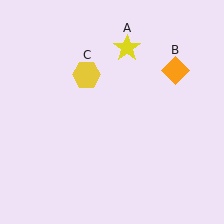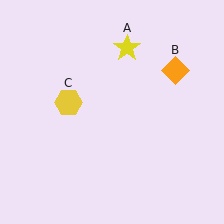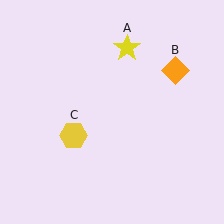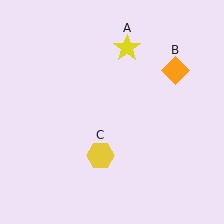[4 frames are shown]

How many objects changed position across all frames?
1 object changed position: yellow hexagon (object C).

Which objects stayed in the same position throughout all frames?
Yellow star (object A) and orange diamond (object B) remained stationary.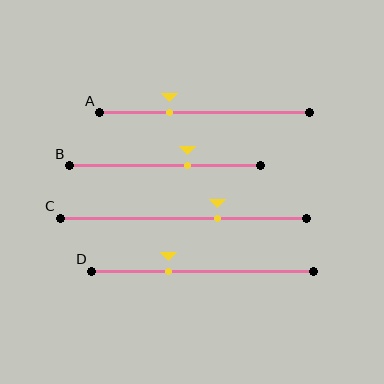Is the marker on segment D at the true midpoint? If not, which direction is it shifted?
No, the marker on segment D is shifted to the left by about 15% of the segment length.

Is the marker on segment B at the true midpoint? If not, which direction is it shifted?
No, the marker on segment B is shifted to the right by about 12% of the segment length.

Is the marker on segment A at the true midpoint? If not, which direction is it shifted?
No, the marker on segment A is shifted to the left by about 17% of the segment length.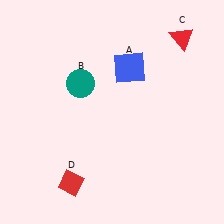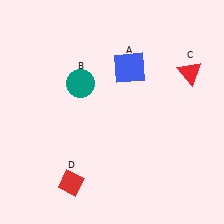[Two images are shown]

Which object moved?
The red triangle (C) moved down.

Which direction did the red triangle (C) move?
The red triangle (C) moved down.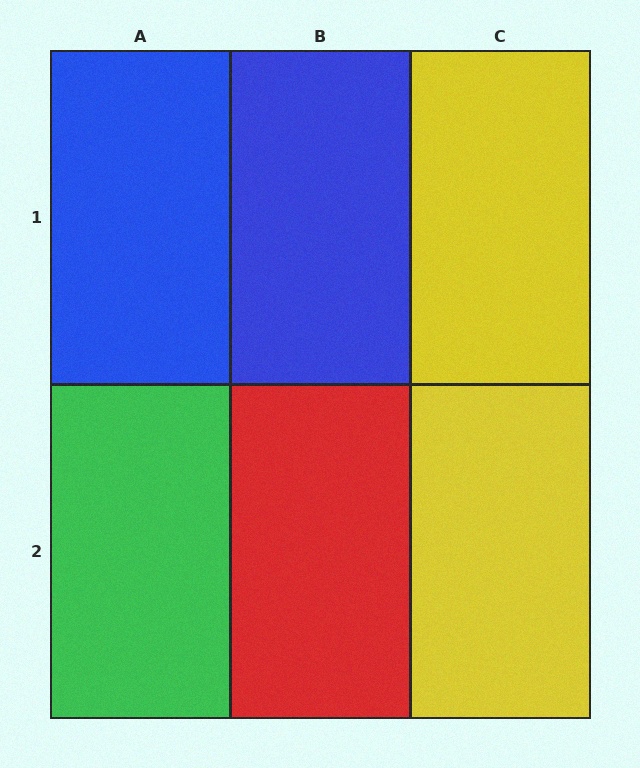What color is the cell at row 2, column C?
Yellow.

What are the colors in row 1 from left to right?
Blue, blue, yellow.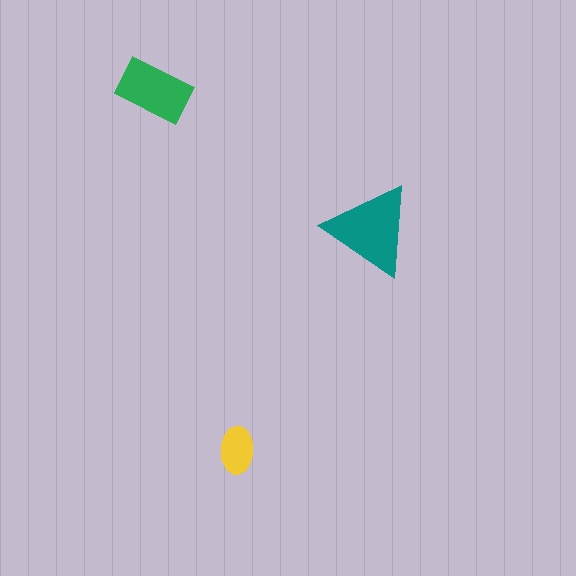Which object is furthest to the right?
The teal triangle is rightmost.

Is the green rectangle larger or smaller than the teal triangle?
Smaller.